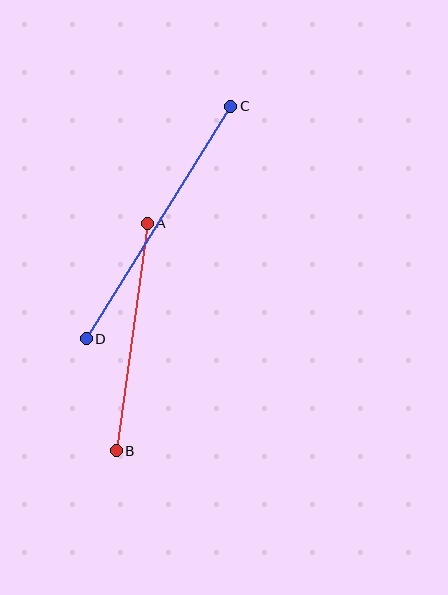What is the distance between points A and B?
The distance is approximately 229 pixels.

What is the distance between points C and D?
The distance is approximately 273 pixels.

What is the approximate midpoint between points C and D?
The midpoint is at approximately (159, 222) pixels.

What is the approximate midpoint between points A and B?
The midpoint is at approximately (132, 337) pixels.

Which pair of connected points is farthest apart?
Points C and D are farthest apart.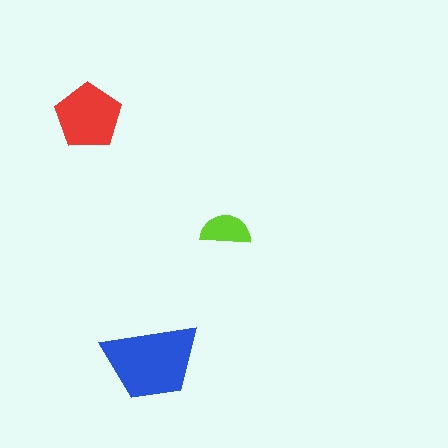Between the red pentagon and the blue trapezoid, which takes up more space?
The blue trapezoid.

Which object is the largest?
The blue trapezoid.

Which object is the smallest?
The lime semicircle.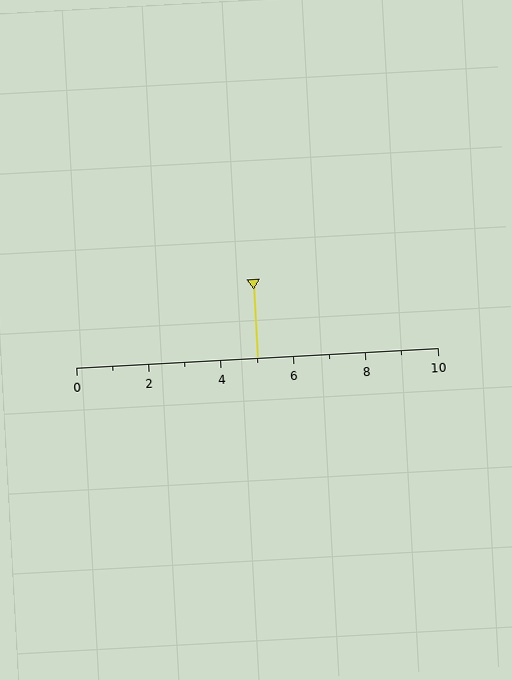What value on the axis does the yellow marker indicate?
The marker indicates approximately 5.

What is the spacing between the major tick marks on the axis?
The major ticks are spaced 2 apart.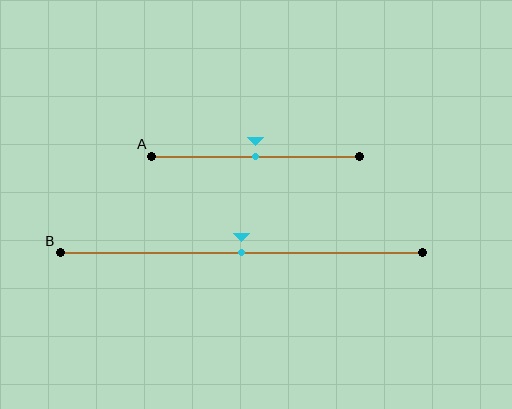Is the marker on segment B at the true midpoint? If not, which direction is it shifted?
Yes, the marker on segment B is at the true midpoint.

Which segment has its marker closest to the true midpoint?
Segment A has its marker closest to the true midpoint.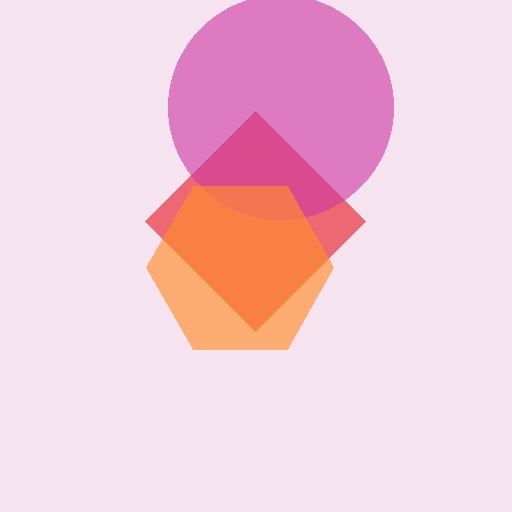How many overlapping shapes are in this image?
There are 3 overlapping shapes in the image.